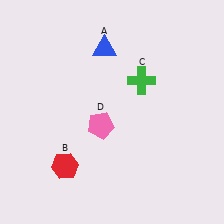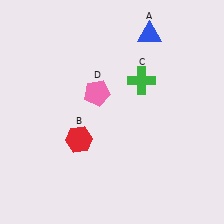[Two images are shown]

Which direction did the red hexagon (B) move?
The red hexagon (B) moved up.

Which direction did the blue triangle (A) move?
The blue triangle (A) moved right.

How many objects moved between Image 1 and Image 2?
3 objects moved between the two images.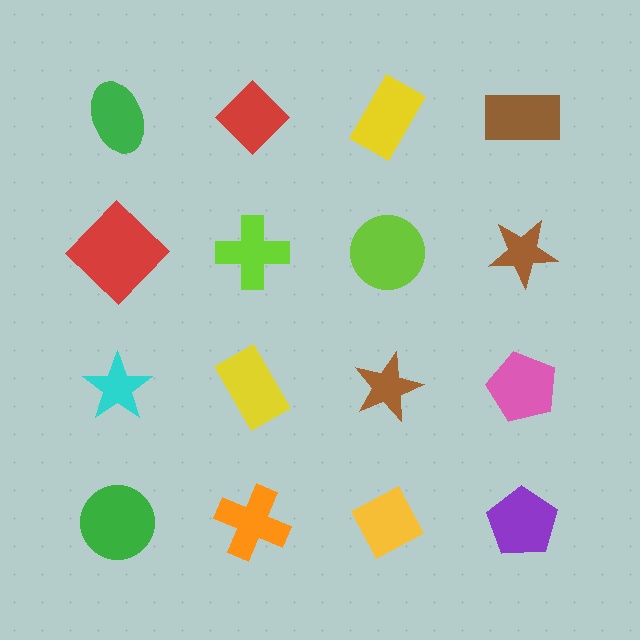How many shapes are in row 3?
4 shapes.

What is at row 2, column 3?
A lime circle.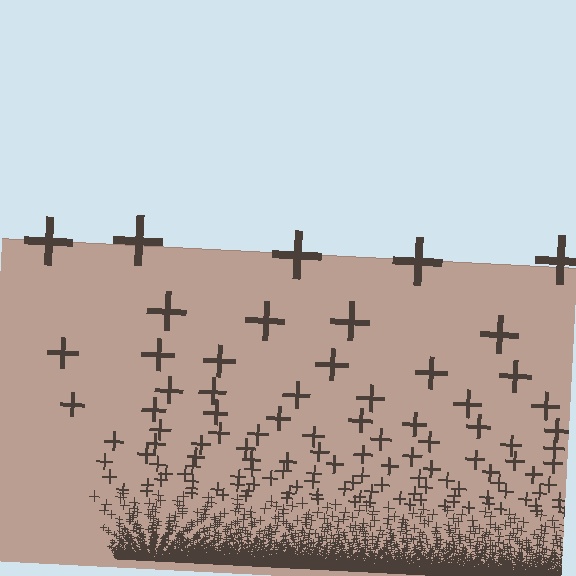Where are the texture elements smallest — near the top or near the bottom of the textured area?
Near the bottom.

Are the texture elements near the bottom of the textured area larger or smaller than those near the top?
Smaller. The gradient is inverted — elements near the bottom are smaller and denser.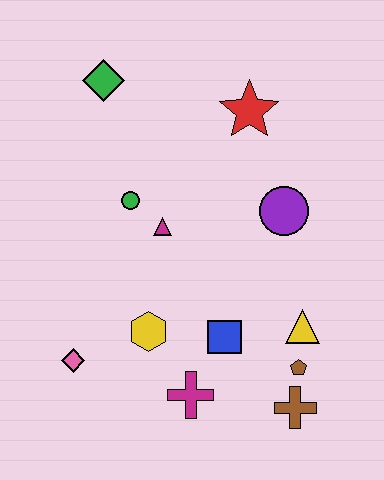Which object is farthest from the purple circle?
The pink diamond is farthest from the purple circle.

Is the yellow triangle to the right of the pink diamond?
Yes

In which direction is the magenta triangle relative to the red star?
The magenta triangle is below the red star.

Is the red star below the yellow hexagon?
No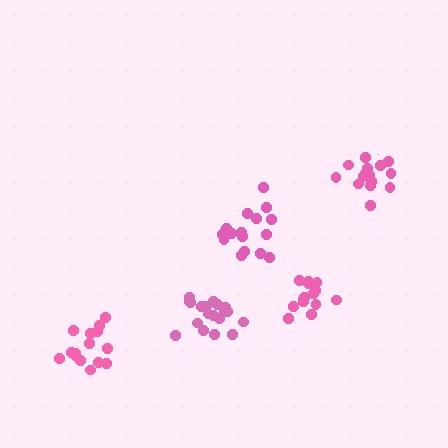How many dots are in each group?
Group 1: 15 dots, Group 2: 19 dots, Group 3: 14 dots, Group 4: 16 dots, Group 5: 15 dots (79 total).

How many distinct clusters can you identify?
There are 5 distinct clusters.